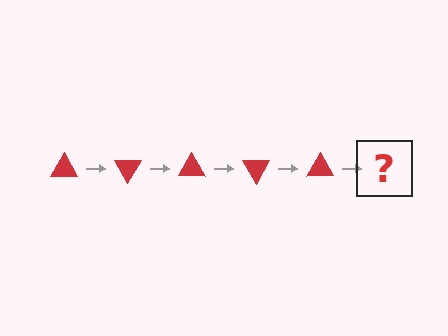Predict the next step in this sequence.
The next step is a red triangle rotated 300 degrees.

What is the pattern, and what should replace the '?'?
The pattern is that the triangle rotates 60 degrees each step. The '?' should be a red triangle rotated 300 degrees.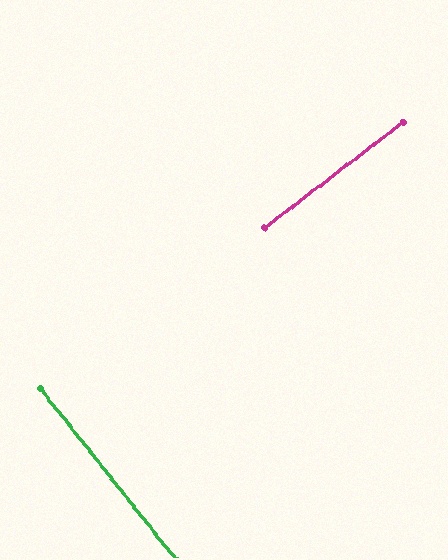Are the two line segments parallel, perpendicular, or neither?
Perpendicular — they meet at approximately 89°.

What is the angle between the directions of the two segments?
Approximately 89 degrees.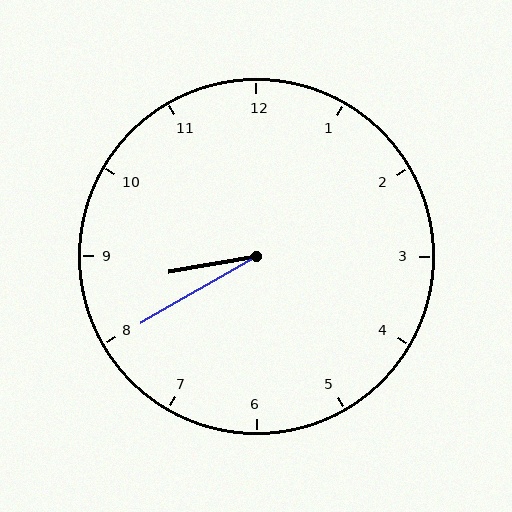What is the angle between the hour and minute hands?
Approximately 20 degrees.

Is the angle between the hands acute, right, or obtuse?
It is acute.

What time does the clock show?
8:40.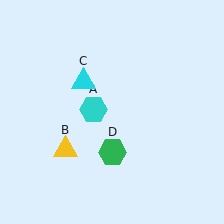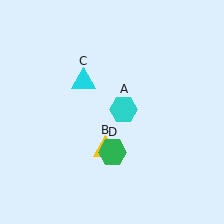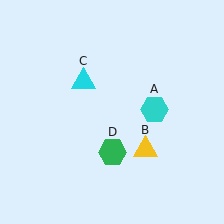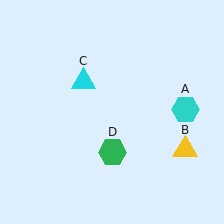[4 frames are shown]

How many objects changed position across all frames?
2 objects changed position: cyan hexagon (object A), yellow triangle (object B).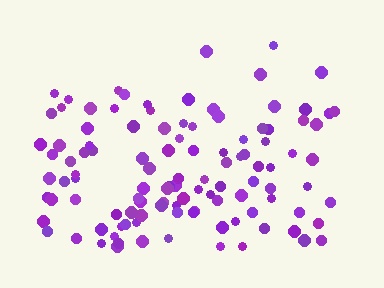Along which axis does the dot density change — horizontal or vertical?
Vertical.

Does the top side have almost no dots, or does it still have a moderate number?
Still a moderate number, just noticeably fewer than the bottom.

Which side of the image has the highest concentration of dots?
The bottom.